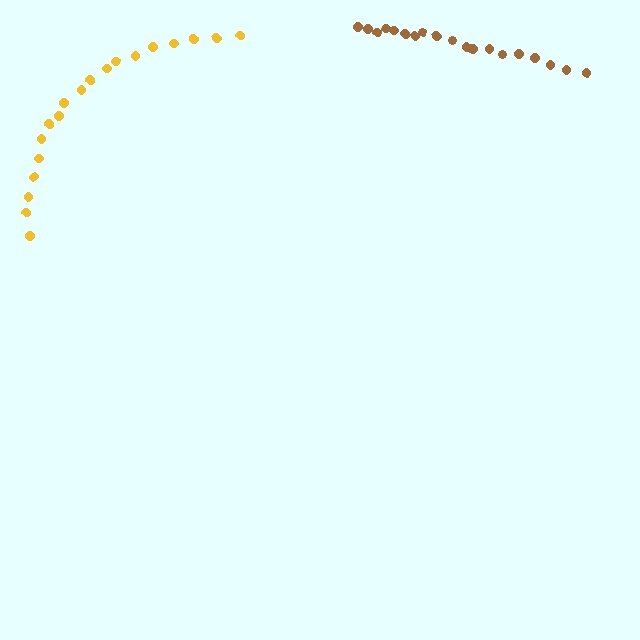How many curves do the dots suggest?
There are 2 distinct paths.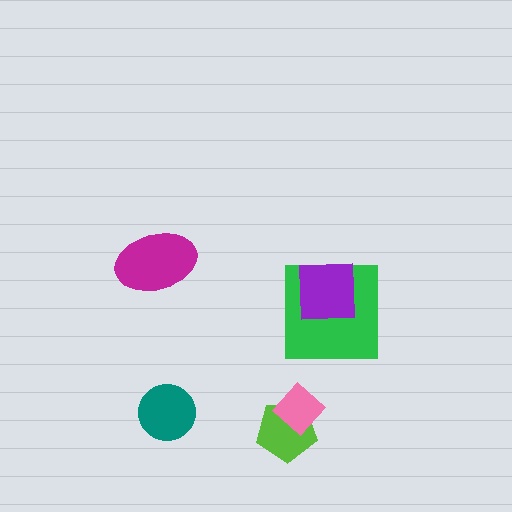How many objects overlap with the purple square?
1 object overlaps with the purple square.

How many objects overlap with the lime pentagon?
1 object overlaps with the lime pentagon.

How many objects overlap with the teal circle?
0 objects overlap with the teal circle.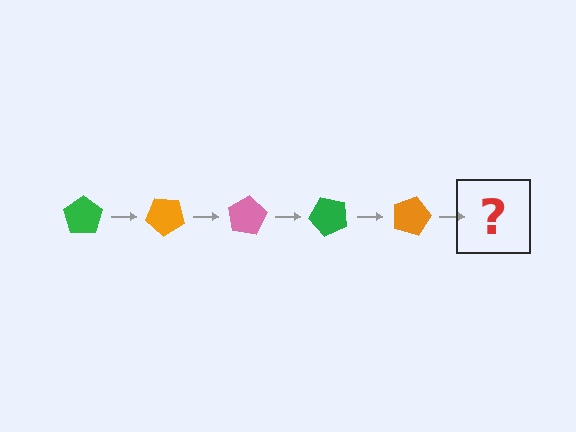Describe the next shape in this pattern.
It should be a pink pentagon, rotated 200 degrees from the start.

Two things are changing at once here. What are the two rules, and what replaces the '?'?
The two rules are that it rotates 40 degrees each step and the color cycles through green, orange, and pink. The '?' should be a pink pentagon, rotated 200 degrees from the start.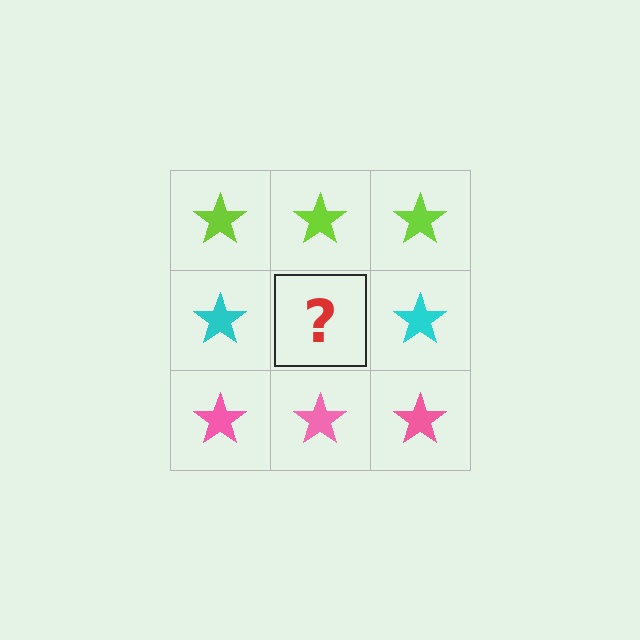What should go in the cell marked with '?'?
The missing cell should contain a cyan star.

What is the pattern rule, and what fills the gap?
The rule is that each row has a consistent color. The gap should be filled with a cyan star.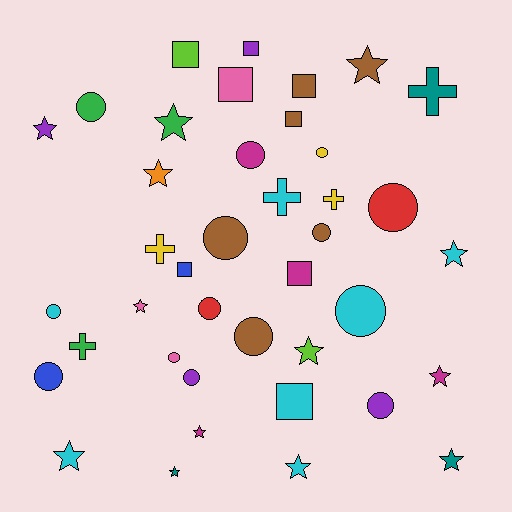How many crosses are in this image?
There are 5 crosses.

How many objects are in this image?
There are 40 objects.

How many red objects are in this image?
There are 2 red objects.